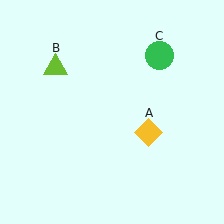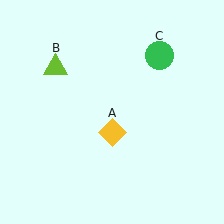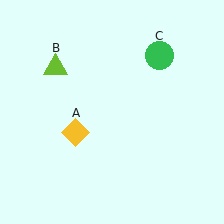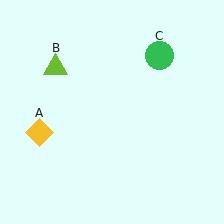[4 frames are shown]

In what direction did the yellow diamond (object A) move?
The yellow diamond (object A) moved left.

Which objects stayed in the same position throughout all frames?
Lime triangle (object B) and green circle (object C) remained stationary.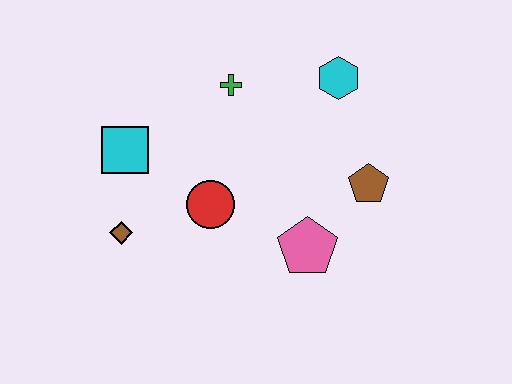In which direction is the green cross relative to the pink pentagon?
The green cross is above the pink pentagon.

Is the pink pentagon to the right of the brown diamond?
Yes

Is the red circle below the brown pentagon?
Yes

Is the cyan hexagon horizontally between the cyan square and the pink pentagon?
No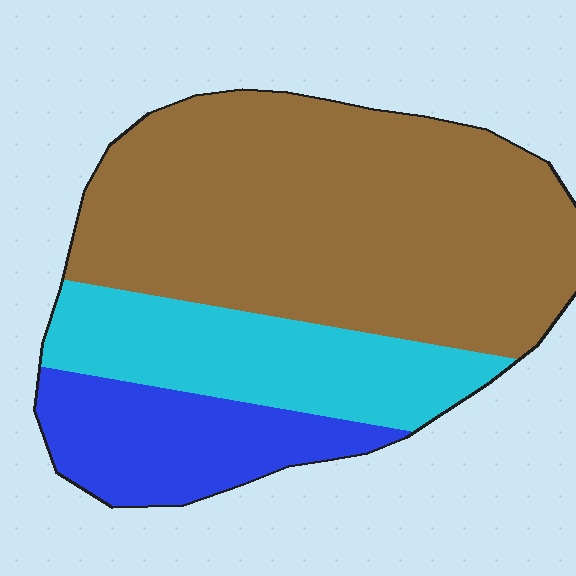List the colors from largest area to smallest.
From largest to smallest: brown, cyan, blue.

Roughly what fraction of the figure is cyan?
Cyan takes up about one quarter (1/4) of the figure.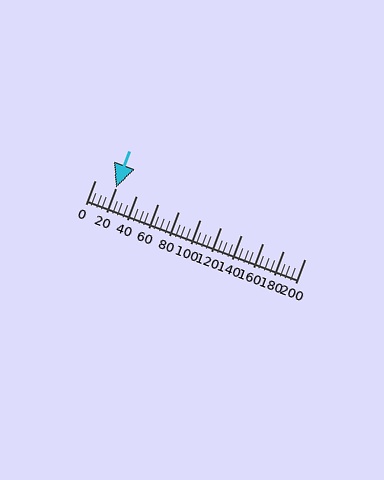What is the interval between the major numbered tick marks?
The major tick marks are spaced 20 units apart.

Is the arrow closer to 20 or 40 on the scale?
The arrow is closer to 20.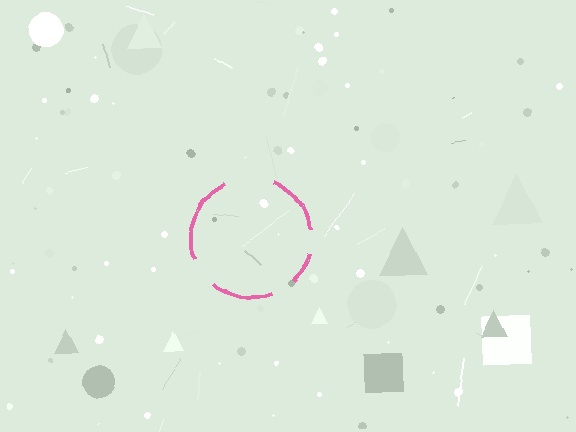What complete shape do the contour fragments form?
The contour fragments form a circle.